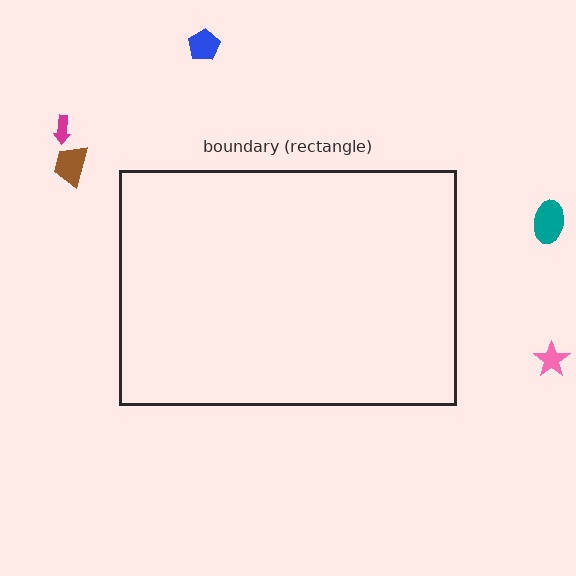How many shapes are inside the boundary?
0 inside, 5 outside.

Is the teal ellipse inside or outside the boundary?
Outside.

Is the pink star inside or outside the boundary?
Outside.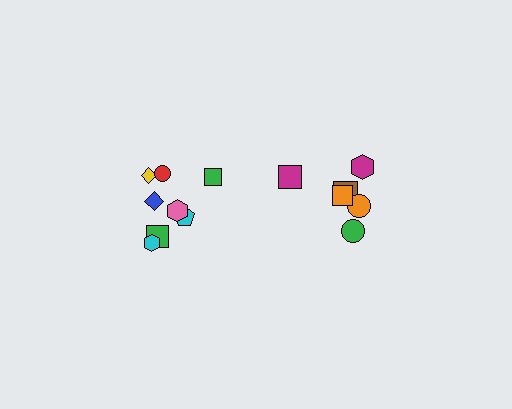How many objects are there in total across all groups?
There are 14 objects.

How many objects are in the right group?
There are 6 objects.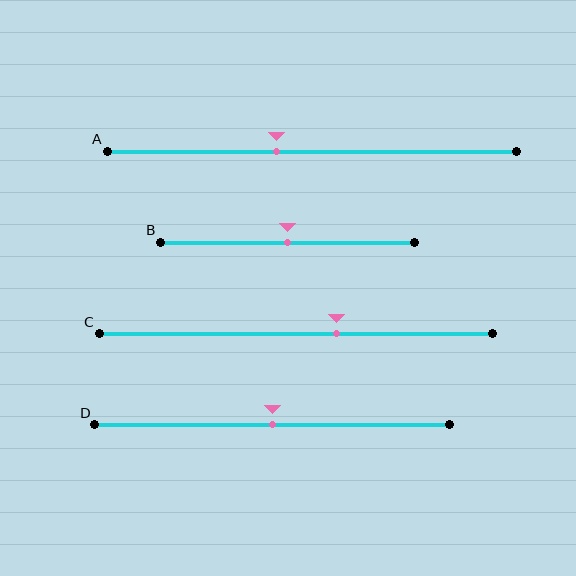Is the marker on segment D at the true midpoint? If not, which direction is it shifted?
Yes, the marker on segment D is at the true midpoint.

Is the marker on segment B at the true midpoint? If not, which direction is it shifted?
Yes, the marker on segment B is at the true midpoint.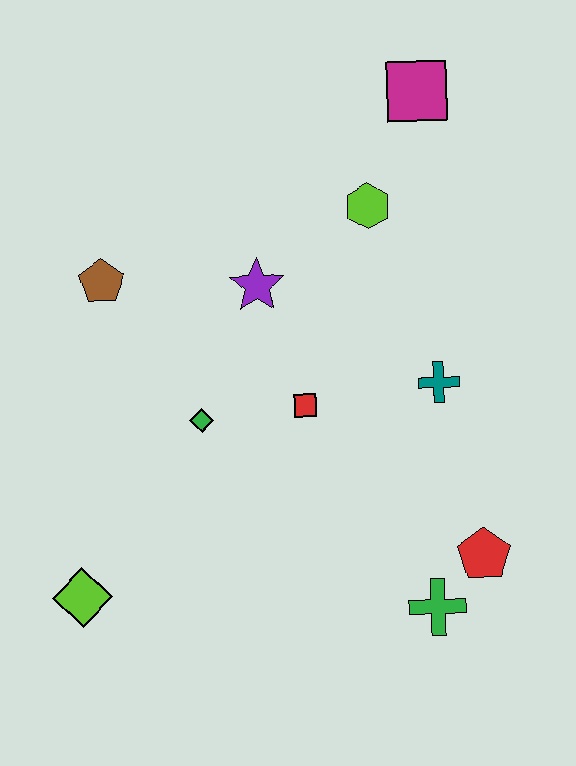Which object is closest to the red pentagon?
The green cross is closest to the red pentagon.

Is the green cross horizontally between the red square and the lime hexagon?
No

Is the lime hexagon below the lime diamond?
No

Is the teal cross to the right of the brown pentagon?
Yes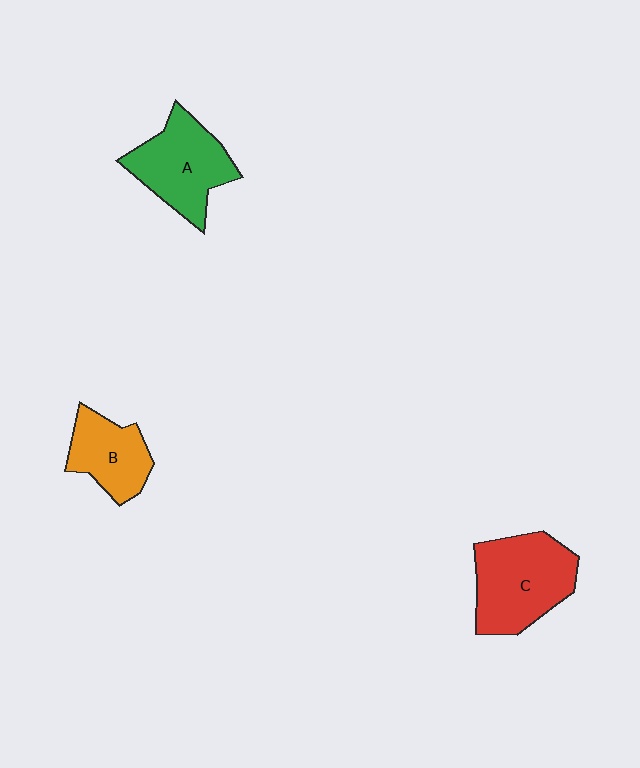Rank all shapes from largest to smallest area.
From largest to smallest: C (red), A (green), B (orange).